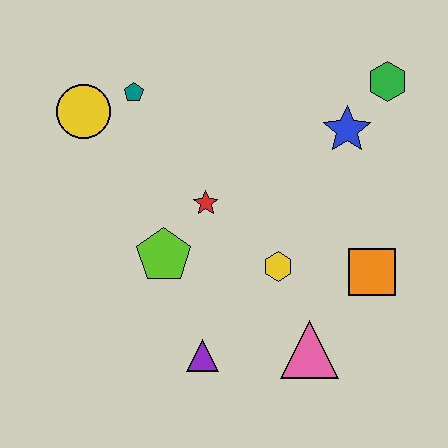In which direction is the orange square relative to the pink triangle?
The orange square is above the pink triangle.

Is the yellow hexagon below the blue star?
Yes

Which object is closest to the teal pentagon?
The yellow circle is closest to the teal pentagon.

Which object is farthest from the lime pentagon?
The green hexagon is farthest from the lime pentagon.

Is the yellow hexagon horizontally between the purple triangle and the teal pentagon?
No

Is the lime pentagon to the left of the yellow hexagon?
Yes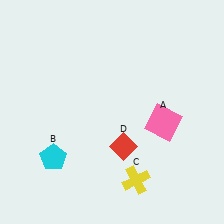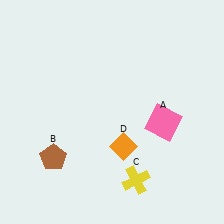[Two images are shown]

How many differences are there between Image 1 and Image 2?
There are 2 differences between the two images.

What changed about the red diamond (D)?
In Image 1, D is red. In Image 2, it changed to orange.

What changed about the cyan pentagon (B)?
In Image 1, B is cyan. In Image 2, it changed to brown.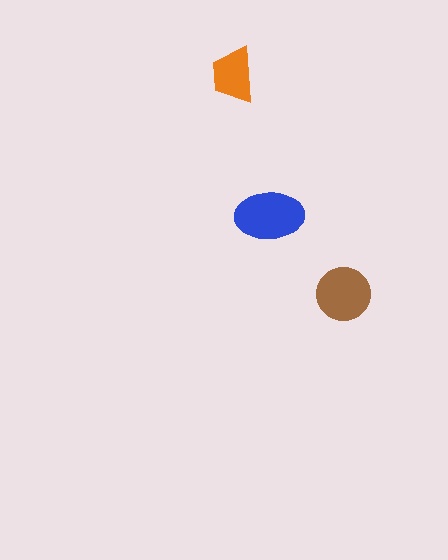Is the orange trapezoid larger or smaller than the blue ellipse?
Smaller.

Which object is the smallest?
The orange trapezoid.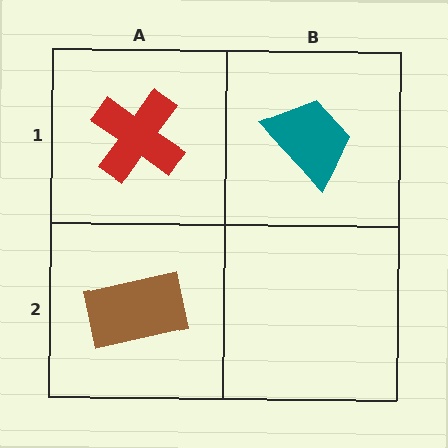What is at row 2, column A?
A brown rectangle.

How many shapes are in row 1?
2 shapes.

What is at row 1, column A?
A red cross.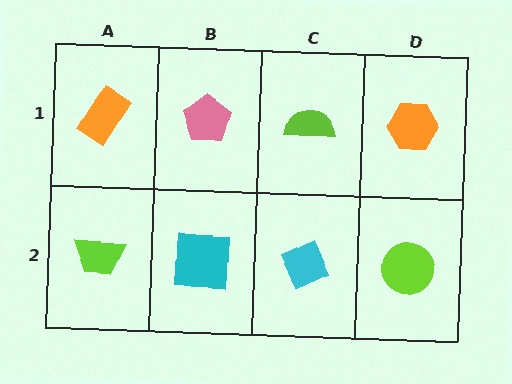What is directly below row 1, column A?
A lime trapezoid.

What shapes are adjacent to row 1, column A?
A lime trapezoid (row 2, column A), a pink pentagon (row 1, column B).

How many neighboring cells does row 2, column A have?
2.